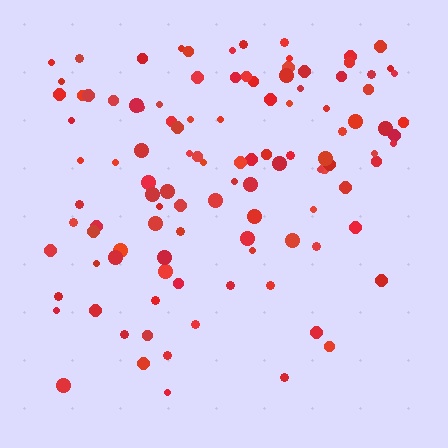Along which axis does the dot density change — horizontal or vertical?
Vertical.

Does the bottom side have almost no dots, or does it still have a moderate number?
Still a moderate number, just noticeably fewer than the top.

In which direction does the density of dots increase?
From bottom to top, with the top side densest.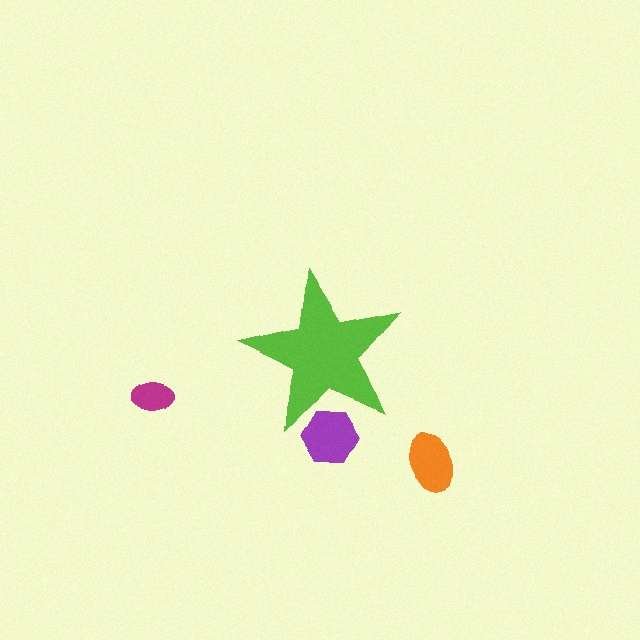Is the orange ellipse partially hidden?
No, the orange ellipse is fully visible.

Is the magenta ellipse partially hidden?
No, the magenta ellipse is fully visible.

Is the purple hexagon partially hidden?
Yes, the purple hexagon is partially hidden behind the lime star.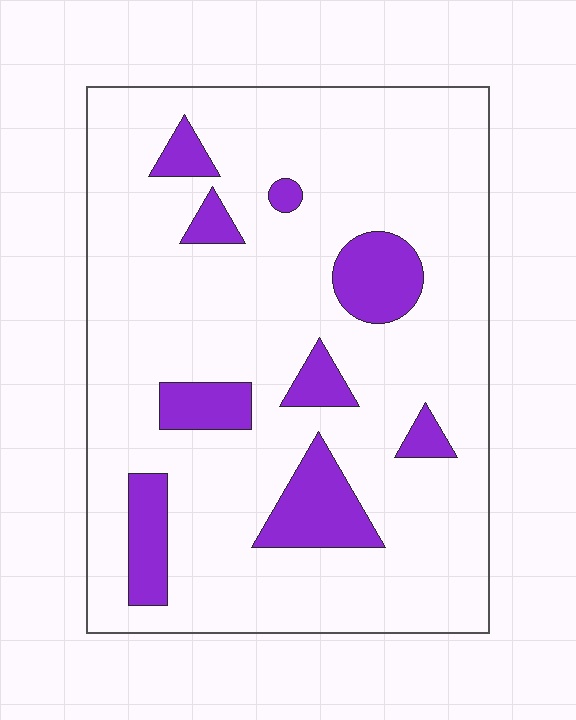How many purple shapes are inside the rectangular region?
9.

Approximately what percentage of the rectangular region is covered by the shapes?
Approximately 15%.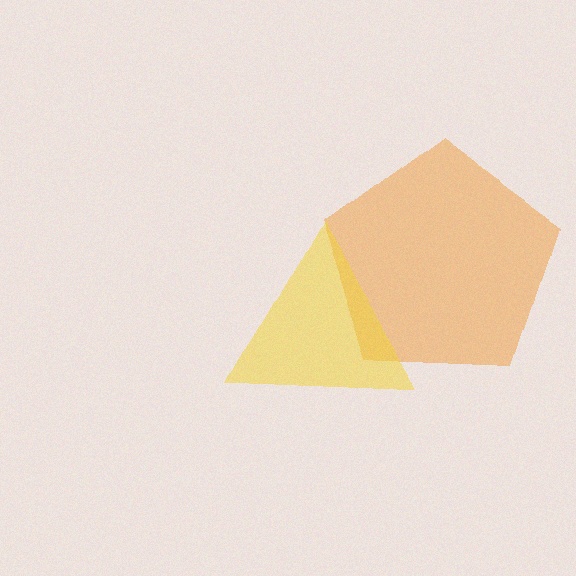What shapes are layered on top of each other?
The layered shapes are: an orange pentagon, a yellow triangle.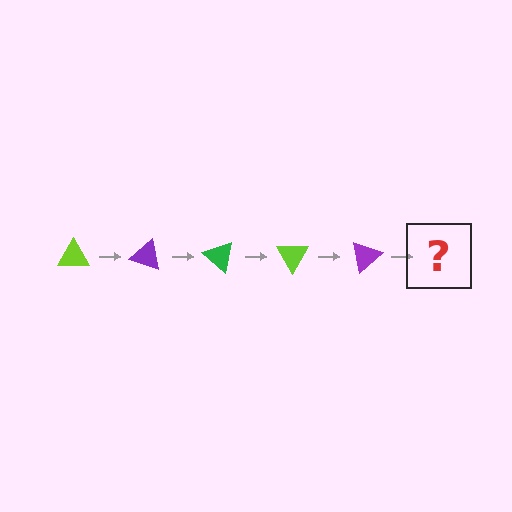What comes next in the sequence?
The next element should be a green triangle, rotated 100 degrees from the start.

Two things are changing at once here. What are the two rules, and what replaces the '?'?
The two rules are that it rotates 20 degrees each step and the color cycles through lime, purple, and green. The '?' should be a green triangle, rotated 100 degrees from the start.